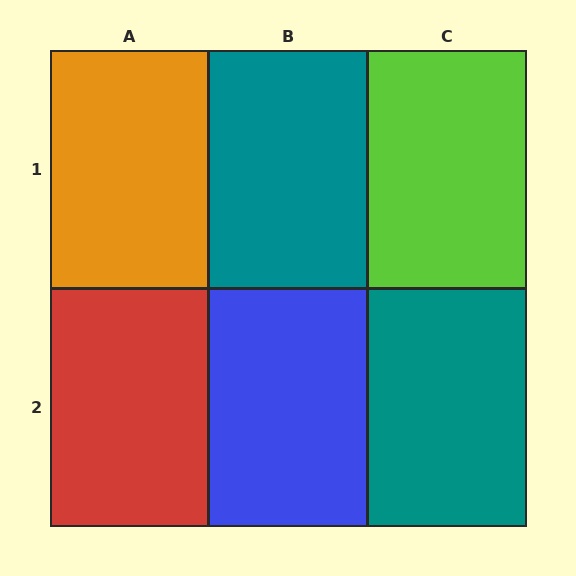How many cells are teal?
2 cells are teal.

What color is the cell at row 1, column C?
Lime.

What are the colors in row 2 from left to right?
Red, blue, teal.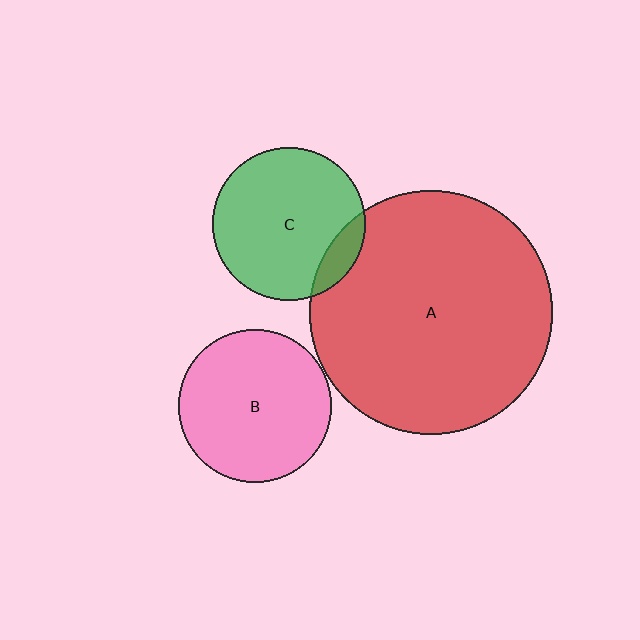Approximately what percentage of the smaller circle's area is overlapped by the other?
Approximately 10%.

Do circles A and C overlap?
Yes.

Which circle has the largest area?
Circle A (red).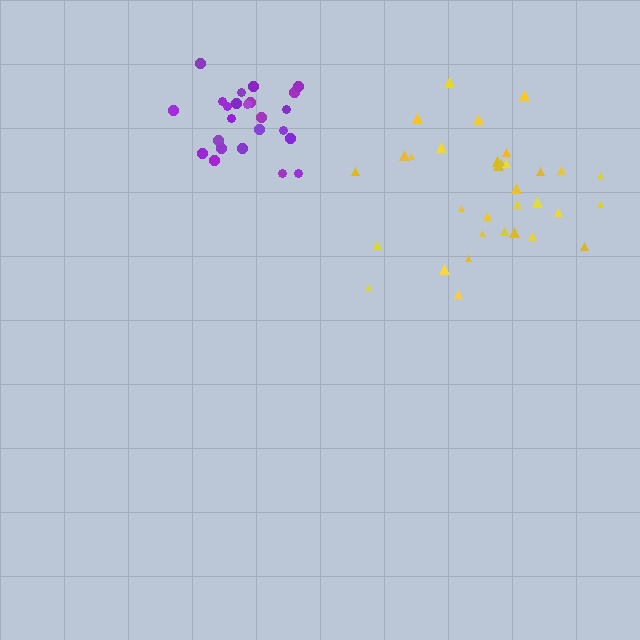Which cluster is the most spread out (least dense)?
Yellow.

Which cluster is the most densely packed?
Purple.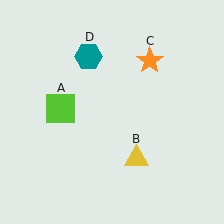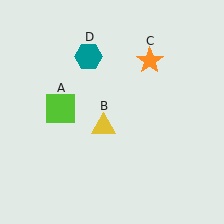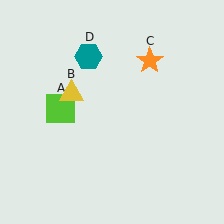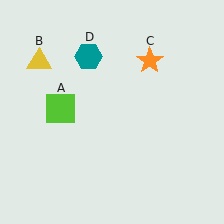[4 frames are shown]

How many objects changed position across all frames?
1 object changed position: yellow triangle (object B).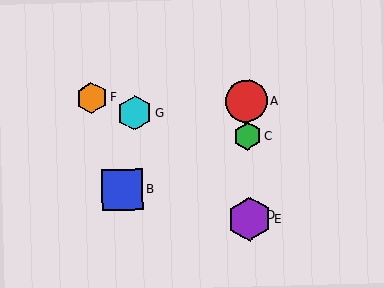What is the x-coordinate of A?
Object A is at x≈246.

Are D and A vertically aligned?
Yes, both are at x≈249.